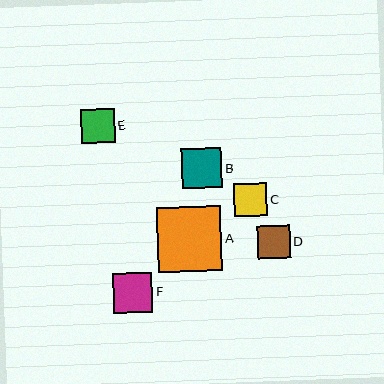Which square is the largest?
Square A is the largest with a size of approximately 64 pixels.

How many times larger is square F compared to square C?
Square F is approximately 1.2 times the size of square C.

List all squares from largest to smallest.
From largest to smallest: A, B, F, E, C, D.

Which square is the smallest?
Square D is the smallest with a size of approximately 33 pixels.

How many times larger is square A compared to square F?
Square A is approximately 1.6 times the size of square F.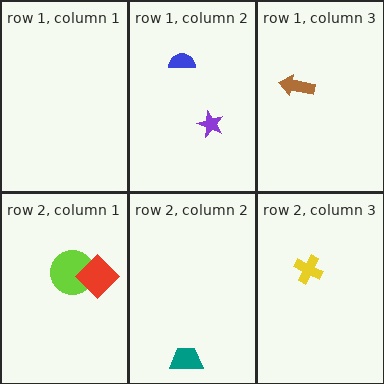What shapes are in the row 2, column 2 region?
The teal trapezoid.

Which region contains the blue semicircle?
The row 1, column 2 region.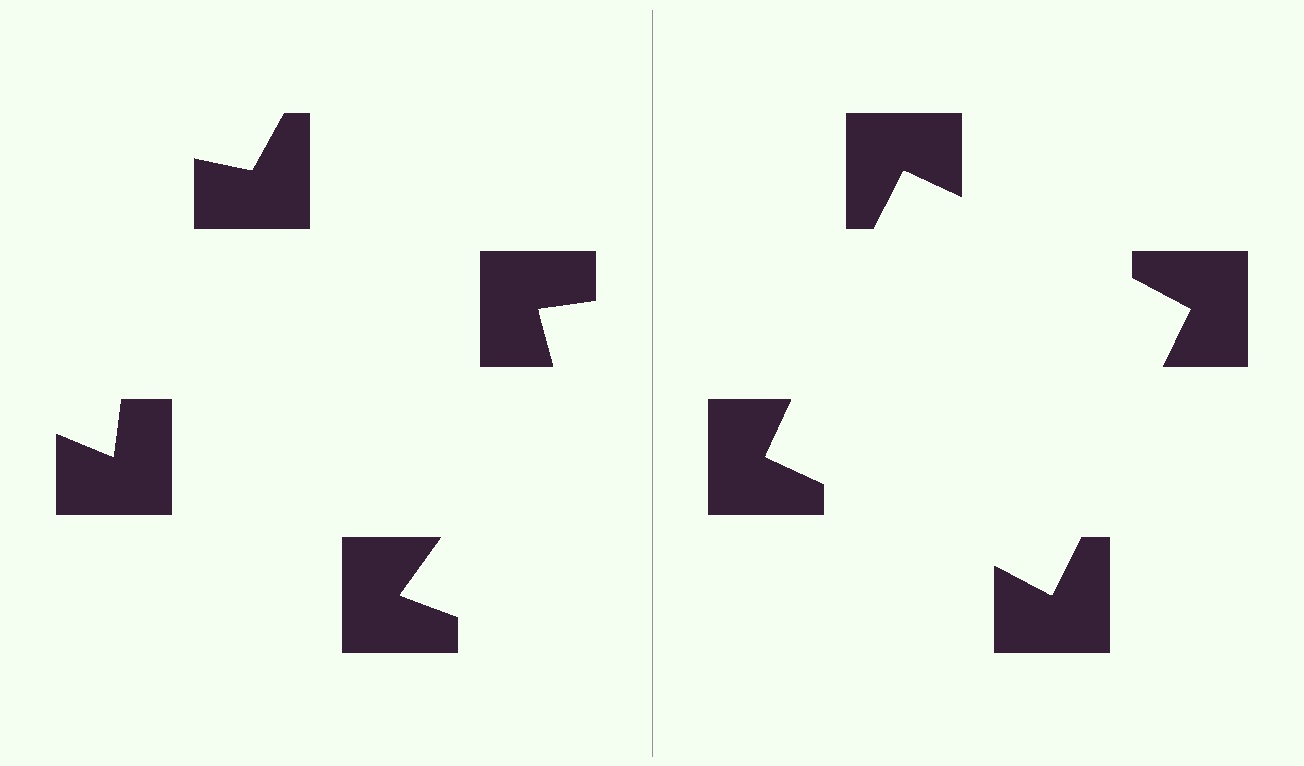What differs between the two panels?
The notched squares are positioned identically on both sides; only the wedge orientations differ. On the right they align to a square; on the left they are misaligned.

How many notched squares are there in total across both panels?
8 — 4 on each side.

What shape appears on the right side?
An illusory square.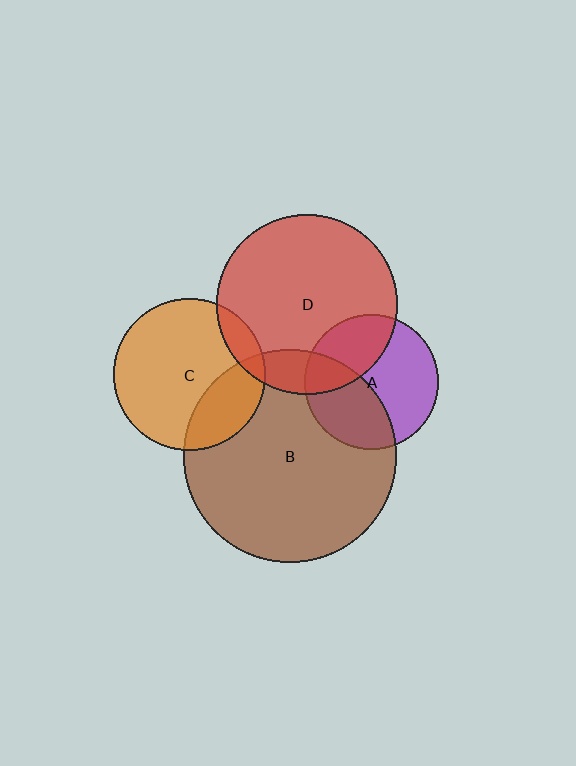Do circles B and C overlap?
Yes.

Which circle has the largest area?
Circle B (brown).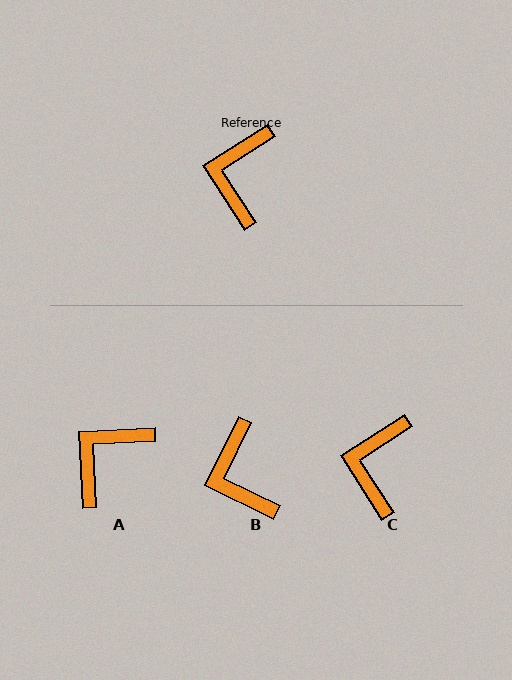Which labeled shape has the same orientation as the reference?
C.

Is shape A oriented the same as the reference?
No, it is off by about 30 degrees.